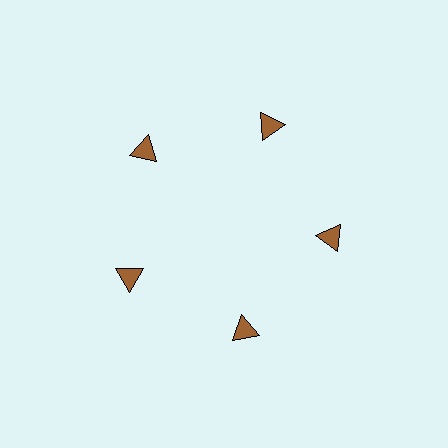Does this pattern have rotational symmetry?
Yes, this pattern has 5-fold rotational symmetry. It looks the same after rotating 72 degrees around the center.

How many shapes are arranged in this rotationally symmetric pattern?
There are 5 shapes, arranged in 5 groups of 1.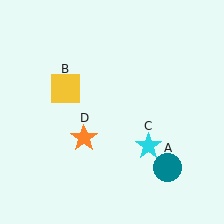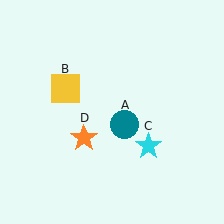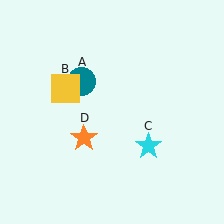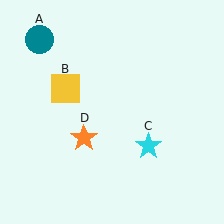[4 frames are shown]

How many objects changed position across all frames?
1 object changed position: teal circle (object A).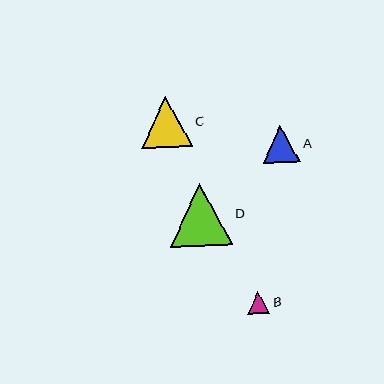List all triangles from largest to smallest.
From largest to smallest: D, C, A, B.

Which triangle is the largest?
Triangle D is the largest with a size of approximately 62 pixels.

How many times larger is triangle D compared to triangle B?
Triangle D is approximately 2.8 times the size of triangle B.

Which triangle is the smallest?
Triangle B is the smallest with a size of approximately 22 pixels.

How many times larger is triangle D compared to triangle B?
Triangle D is approximately 2.8 times the size of triangle B.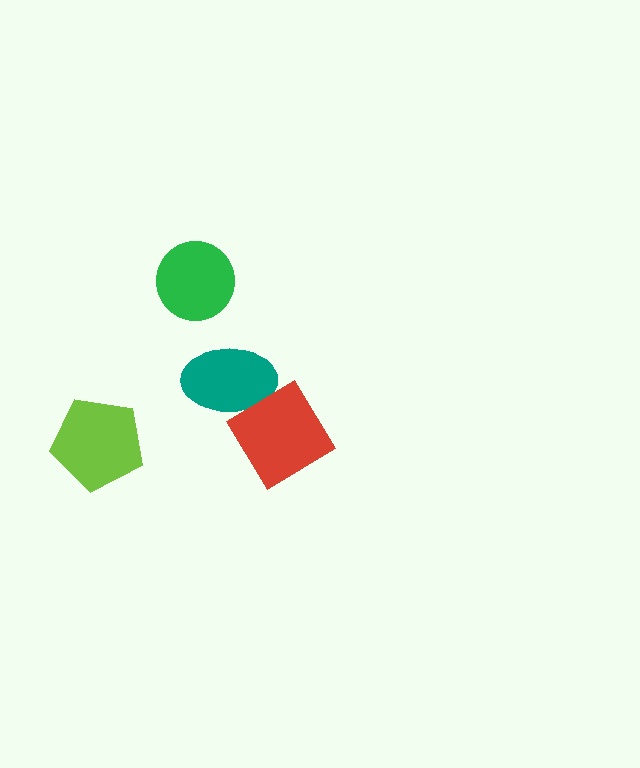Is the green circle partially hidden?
No, no other shape covers it.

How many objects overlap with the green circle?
0 objects overlap with the green circle.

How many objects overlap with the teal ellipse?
1 object overlaps with the teal ellipse.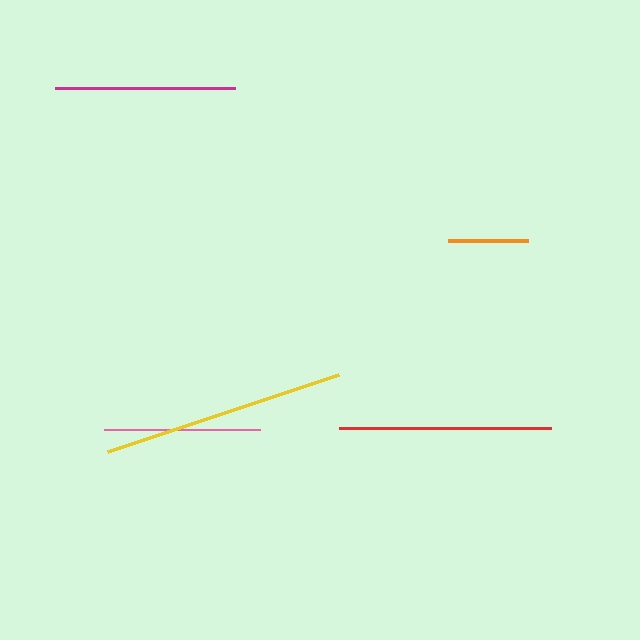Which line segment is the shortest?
The orange line is the shortest at approximately 80 pixels.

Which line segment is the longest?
The yellow line is the longest at approximately 243 pixels.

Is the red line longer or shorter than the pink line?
The red line is longer than the pink line.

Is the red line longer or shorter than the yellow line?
The yellow line is longer than the red line.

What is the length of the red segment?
The red segment is approximately 212 pixels long.